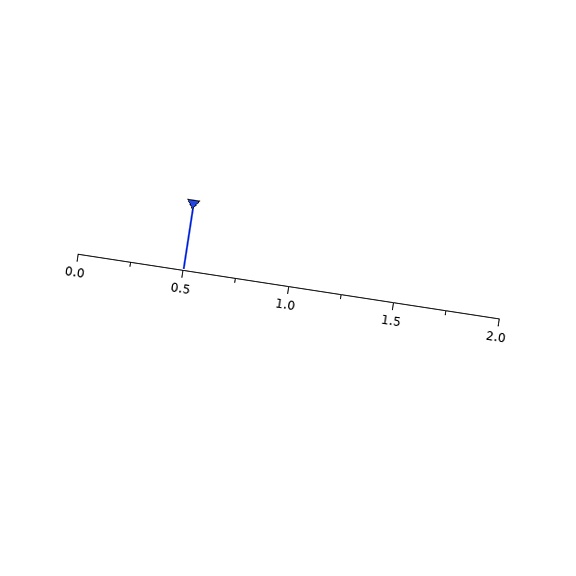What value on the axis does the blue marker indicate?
The marker indicates approximately 0.5.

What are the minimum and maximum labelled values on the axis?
The axis runs from 0.0 to 2.0.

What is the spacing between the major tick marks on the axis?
The major ticks are spaced 0.5 apart.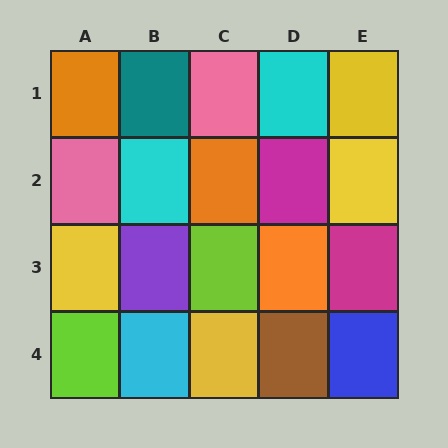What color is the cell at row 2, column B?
Cyan.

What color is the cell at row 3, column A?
Yellow.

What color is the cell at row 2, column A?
Pink.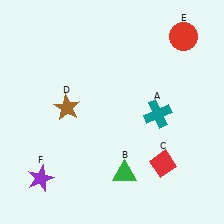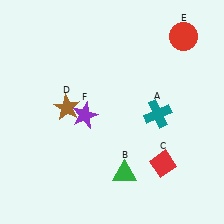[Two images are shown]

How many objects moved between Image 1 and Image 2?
1 object moved between the two images.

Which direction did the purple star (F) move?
The purple star (F) moved up.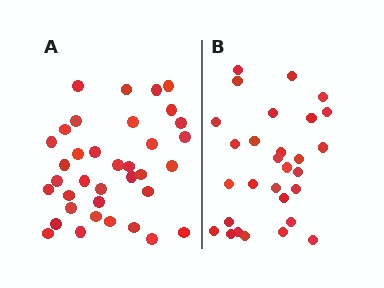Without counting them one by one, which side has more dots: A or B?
Region A (the left region) has more dots.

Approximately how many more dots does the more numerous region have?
Region A has roughly 8 or so more dots than region B.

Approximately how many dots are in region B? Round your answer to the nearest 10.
About 30 dots. (The exact count is 29, which rounds to 30.)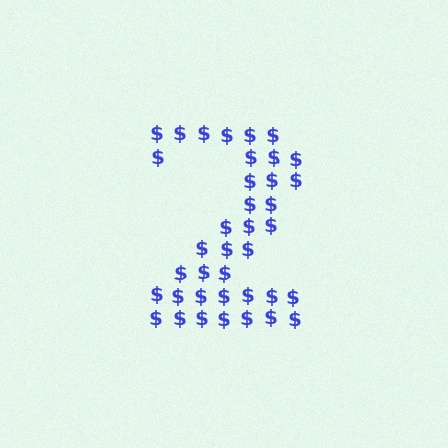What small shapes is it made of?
It is made of small dollar signs.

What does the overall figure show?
The overall figure shows the digit 2.